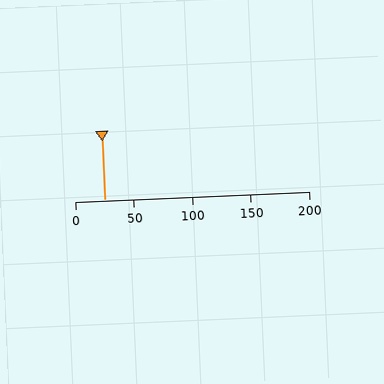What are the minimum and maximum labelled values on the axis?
The axis runs from 0 to 200.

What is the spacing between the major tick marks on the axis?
The major ticks are spaced 50 apart.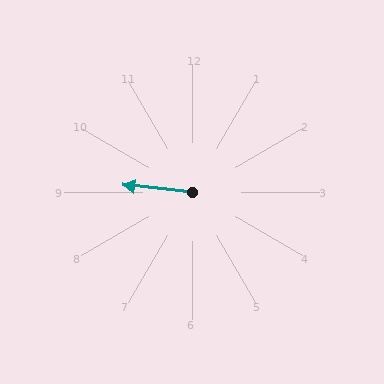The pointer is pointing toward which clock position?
Roughly 9 o'clock.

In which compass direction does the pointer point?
West.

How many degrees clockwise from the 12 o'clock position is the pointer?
Approximately 276 degrees.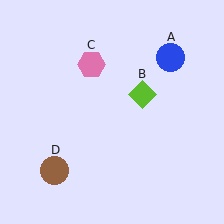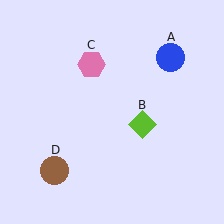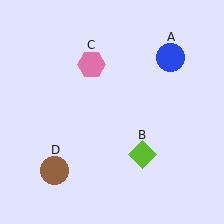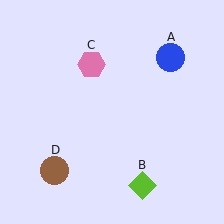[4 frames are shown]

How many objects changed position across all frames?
1 object changed position: lime diamond (object B).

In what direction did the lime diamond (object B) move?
The lime diamond (object B) moved down.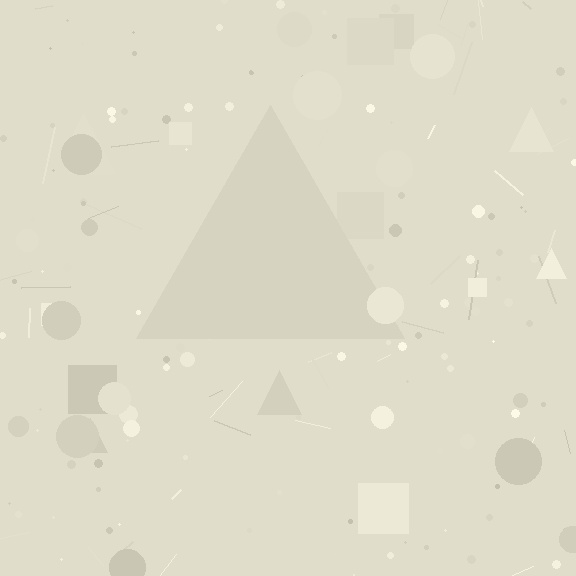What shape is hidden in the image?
A triangle is hidden in the image.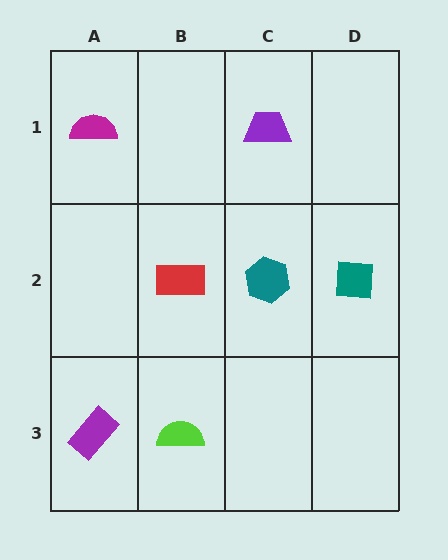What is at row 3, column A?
A purple rectangle.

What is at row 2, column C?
A teal hexagon.